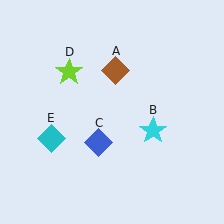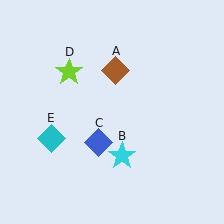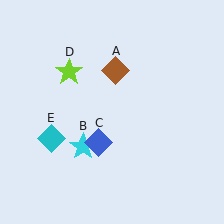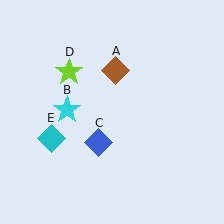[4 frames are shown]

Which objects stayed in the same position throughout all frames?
Brown diamond (object A) and blue diamond (object C) and lime star (object D) and cyan diamond (object E) remained stationary.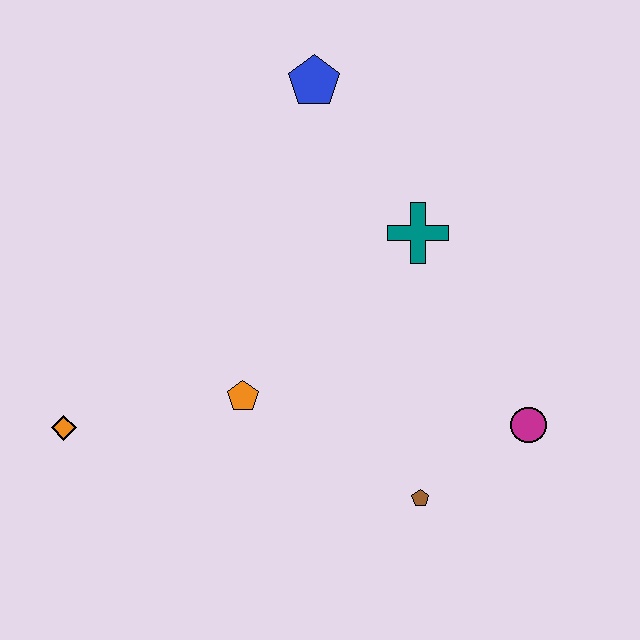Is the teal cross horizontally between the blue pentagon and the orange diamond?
No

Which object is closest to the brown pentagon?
The magenta circle is closest to the brown pentagon.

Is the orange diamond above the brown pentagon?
Yes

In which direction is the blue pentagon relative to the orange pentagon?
The blue pentagon is above the orange pentagon.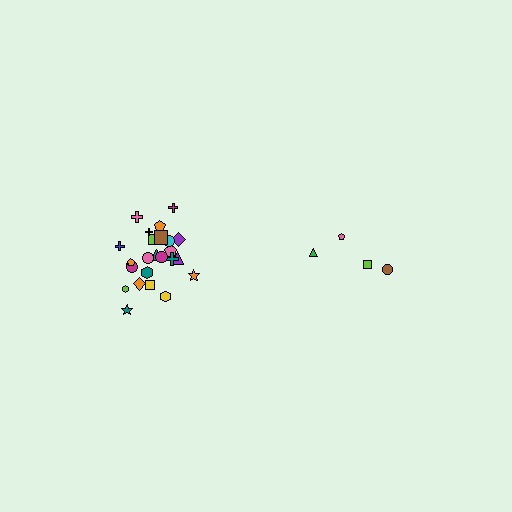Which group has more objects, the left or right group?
The left group.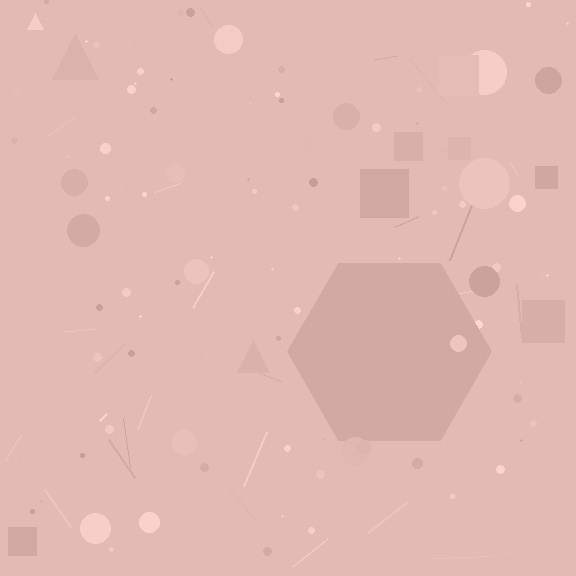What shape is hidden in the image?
A hexagon is hidden in the image.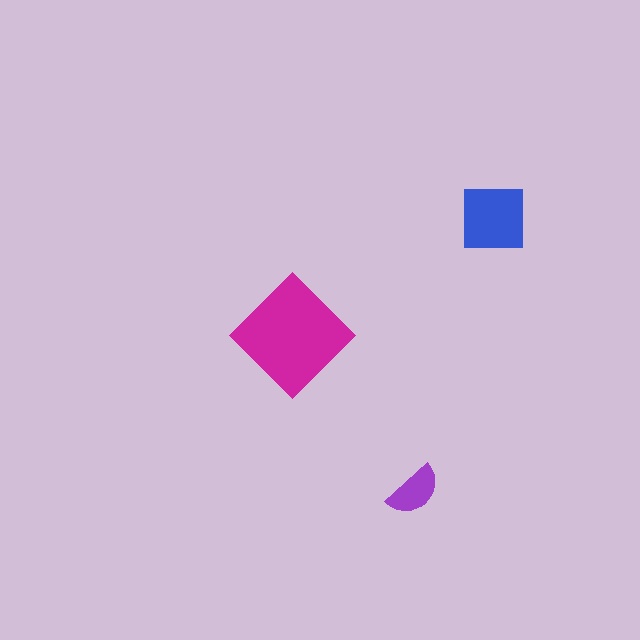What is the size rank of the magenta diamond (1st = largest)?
1st.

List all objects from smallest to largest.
The purple semicircle, the blue square, the magenta diamond.